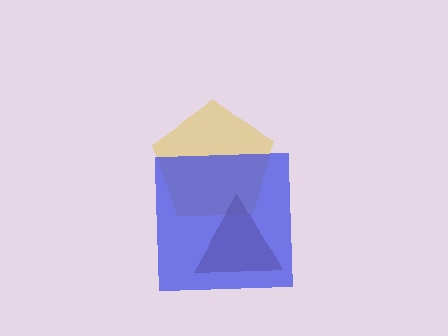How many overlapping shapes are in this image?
There are 3 overlapping shapes in the image.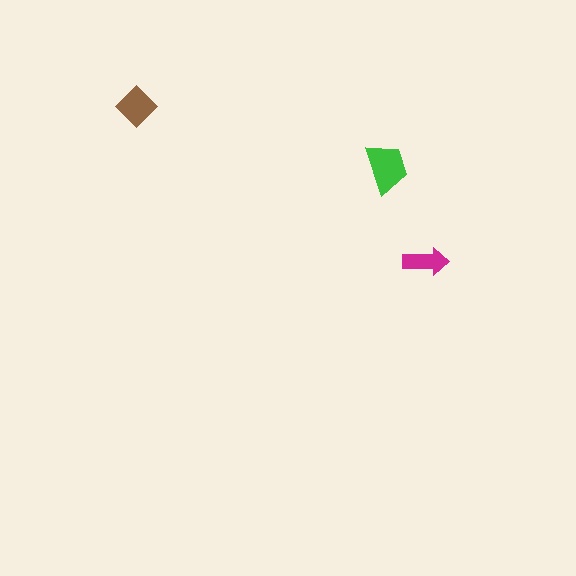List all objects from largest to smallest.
The green trapezoid, the brown diamond, the magenta arrow.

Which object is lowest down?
The magenta arrow is bottommost.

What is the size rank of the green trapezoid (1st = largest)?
1st.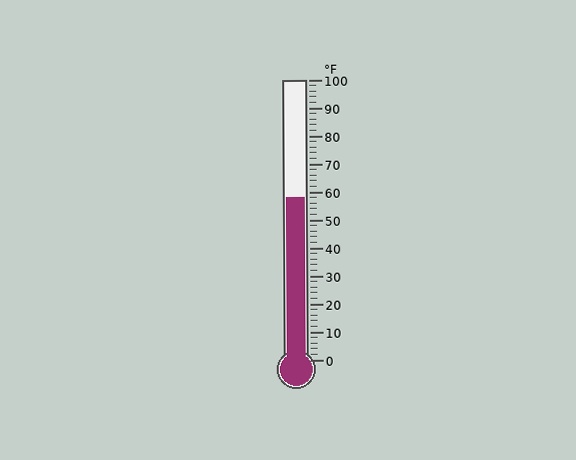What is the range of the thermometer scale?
The thermometer scale ranges from 0°F to 100°F.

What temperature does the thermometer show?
The thermometer shows approximately 58°F.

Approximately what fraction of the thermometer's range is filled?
The thermometer is filled to approximately 60% of its range.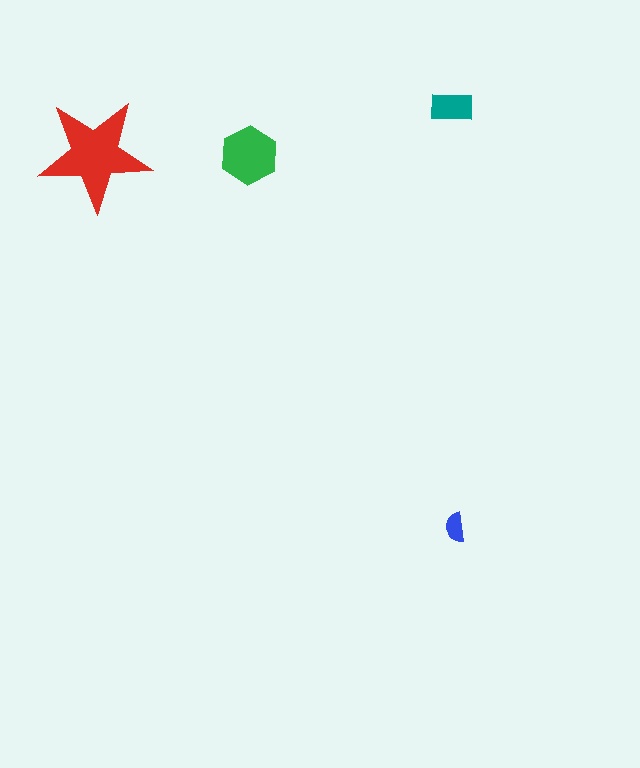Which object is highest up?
The teal rectangle is topmost.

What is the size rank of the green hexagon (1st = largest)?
2nd.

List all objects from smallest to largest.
The blue semicircle, the teal rectangle, the green hexagon, the red star.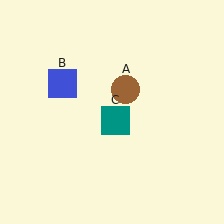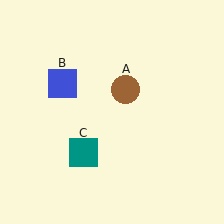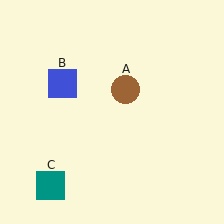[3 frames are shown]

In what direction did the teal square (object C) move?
The teal square (object C) moved down and to the left.